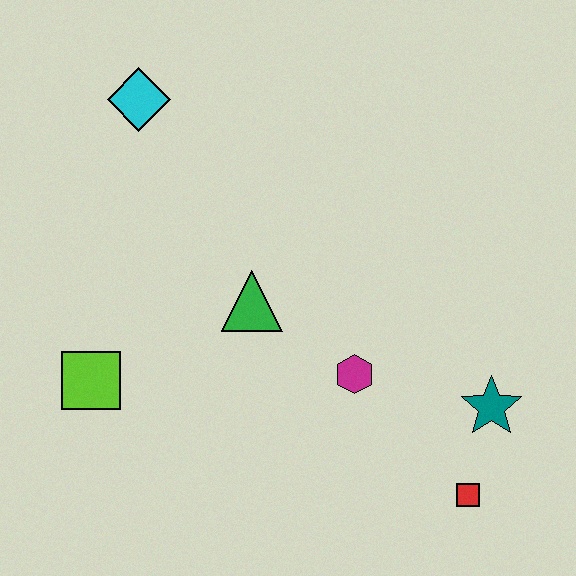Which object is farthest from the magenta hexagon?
The cyan diamond is farthest from the magenta hexagon.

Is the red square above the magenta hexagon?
No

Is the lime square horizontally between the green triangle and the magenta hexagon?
No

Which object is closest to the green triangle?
The magenta hexagon is closest to the green triangle.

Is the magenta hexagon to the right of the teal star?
No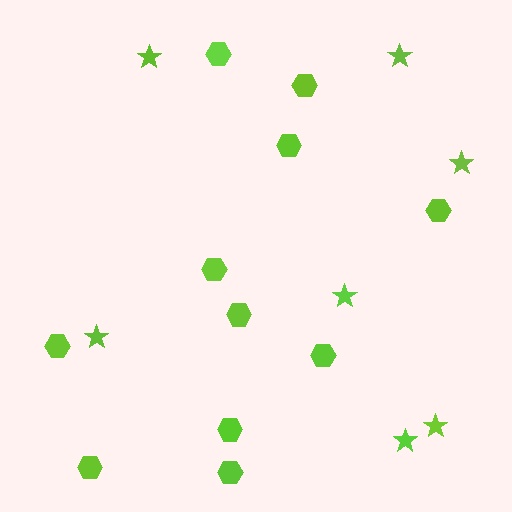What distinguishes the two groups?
There are 2 groups: one group of hexagons (11) and one group of stars (7).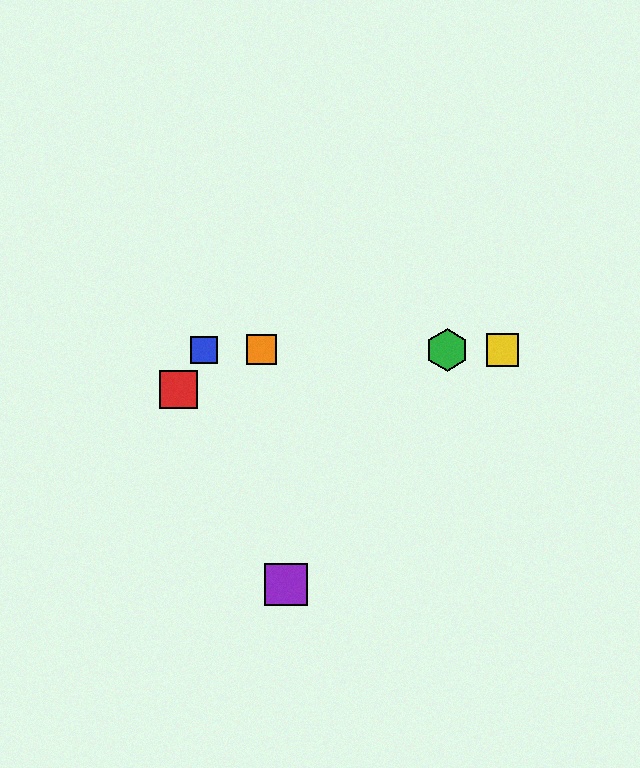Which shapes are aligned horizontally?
The blue square, the green hexagon, the yellow square, the orange square are aligned horizontally.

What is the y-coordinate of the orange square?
The orange square is at y≈350.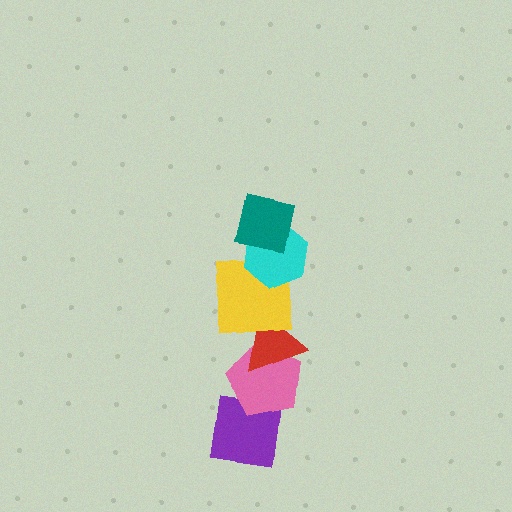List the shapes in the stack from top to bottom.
From top to bottom: the teal square, the cyan hexagon, the yellow square, the red triangle, the pink pentagon, the purple square.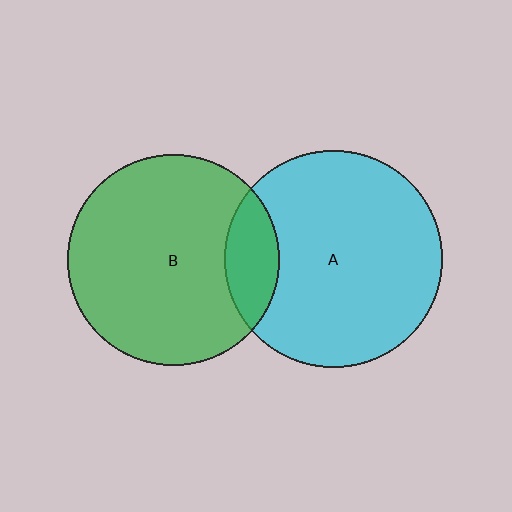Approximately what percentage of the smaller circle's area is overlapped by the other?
Approximately 15%.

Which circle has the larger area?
Circle A (cyan).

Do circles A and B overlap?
Yes.